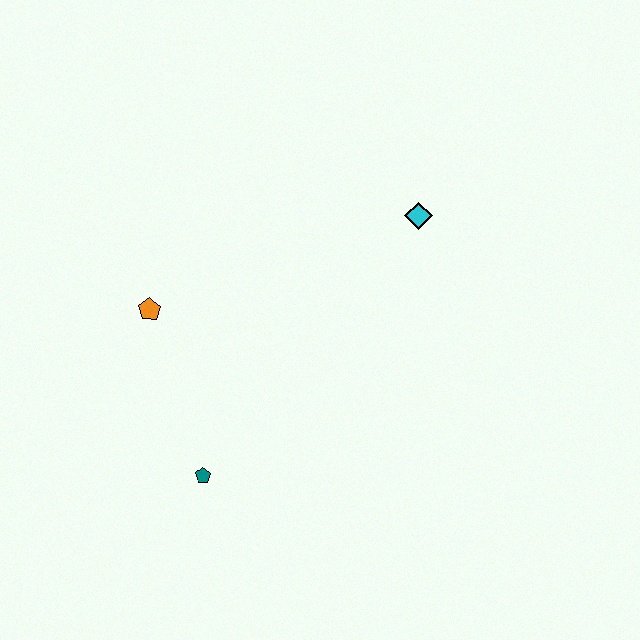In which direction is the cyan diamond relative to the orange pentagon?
The cyan diamond is to the right of the orange pentagon.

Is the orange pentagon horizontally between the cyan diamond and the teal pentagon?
No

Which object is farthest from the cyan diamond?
The teal pentagon is farthest from the cyan diamond.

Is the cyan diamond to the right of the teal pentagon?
Yes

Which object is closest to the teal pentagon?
The orange pentagon is closest to the teal pentagon.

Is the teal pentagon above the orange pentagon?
No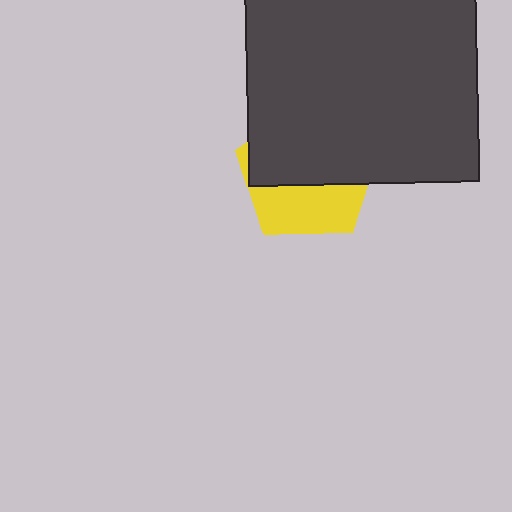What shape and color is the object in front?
The object in front is a dark gray square.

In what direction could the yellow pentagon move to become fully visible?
The yellow pentagon could move down. That would shift it out from behind the dark gray square entirely.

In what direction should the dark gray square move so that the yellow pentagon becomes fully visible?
The dark gray square should move up. That is the shortest direction to clear the overlap and leave the yellow pentagon fully visible.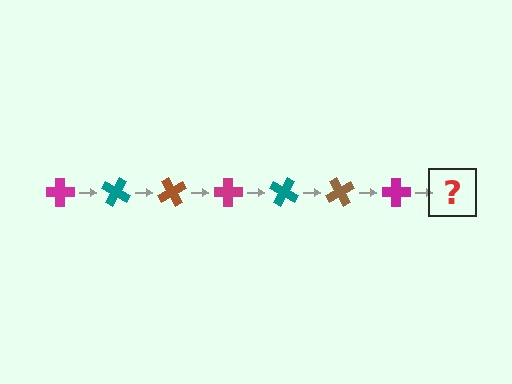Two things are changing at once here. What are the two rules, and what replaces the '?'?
The two rules are that it rotates 30 degrees each step and the color cycles through magenta, teal, and brown. The '?' should be a teal cross, rotated 210 degrees from the start.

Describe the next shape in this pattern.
It should be a teal cross, rotated 210 degrees from the start.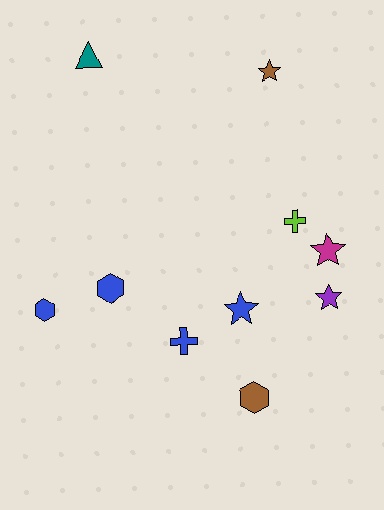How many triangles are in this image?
There is 1 triangle.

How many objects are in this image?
There are 10 objects.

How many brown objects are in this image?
There are 2 brown objects.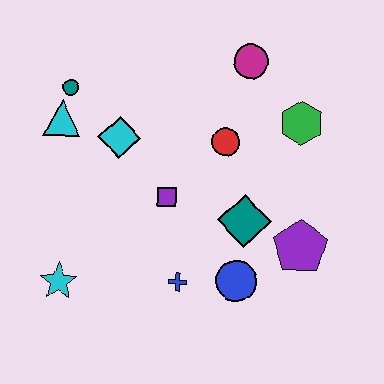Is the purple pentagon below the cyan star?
No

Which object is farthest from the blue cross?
The magenta circle is farthest from the blue cross.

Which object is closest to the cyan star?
The blue cross is closest to the cyan star.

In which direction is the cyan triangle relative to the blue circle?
The cyan triangle is to the left of the blue circle.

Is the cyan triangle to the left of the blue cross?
Yes